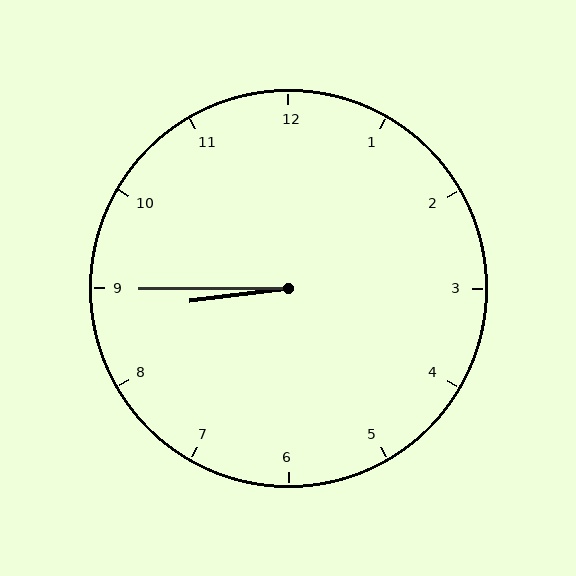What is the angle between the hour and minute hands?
Approximately 8 degrees.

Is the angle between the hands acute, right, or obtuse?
It is acute.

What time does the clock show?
8:45.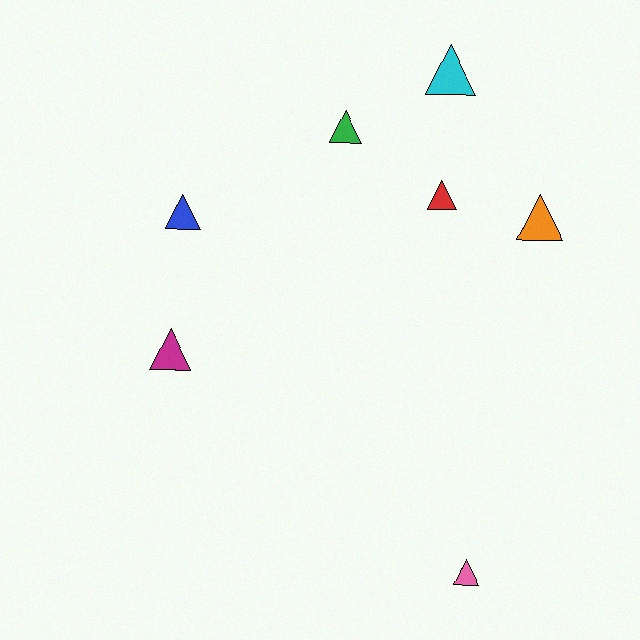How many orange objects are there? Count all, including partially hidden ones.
There is 1 orange object.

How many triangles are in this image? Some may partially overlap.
There are 7 triangles.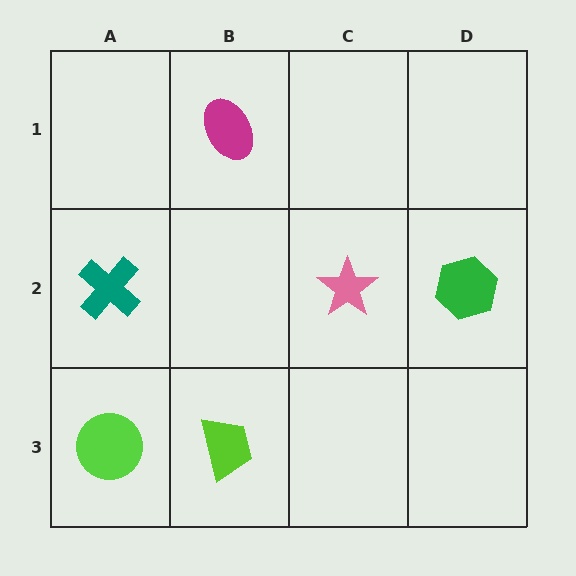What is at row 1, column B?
A magenta ellipse.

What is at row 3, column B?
A lime trapezoid.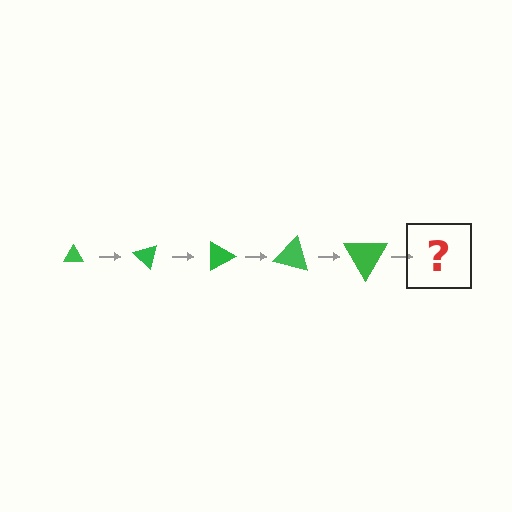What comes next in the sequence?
The next element should be a triangle, larger than the previous one and rotated 225 degrees from the start.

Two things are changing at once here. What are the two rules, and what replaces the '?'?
The two rules are that the triangle grows larger each step and it rotates 45 degrees each step. The '?' should be a triangle, larger than the previous one and rotated 225 degrees from the start.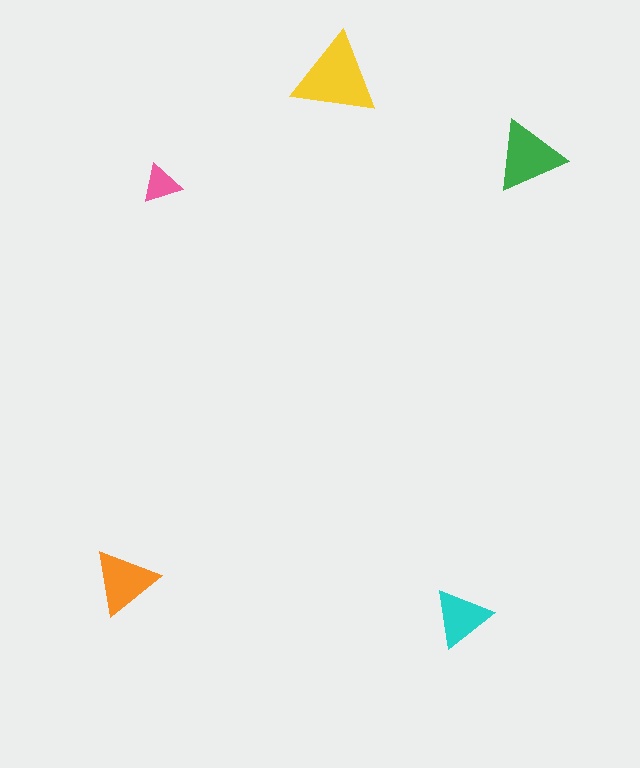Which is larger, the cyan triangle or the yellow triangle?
The yellow one.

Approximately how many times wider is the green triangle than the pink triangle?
About 2 times wider.